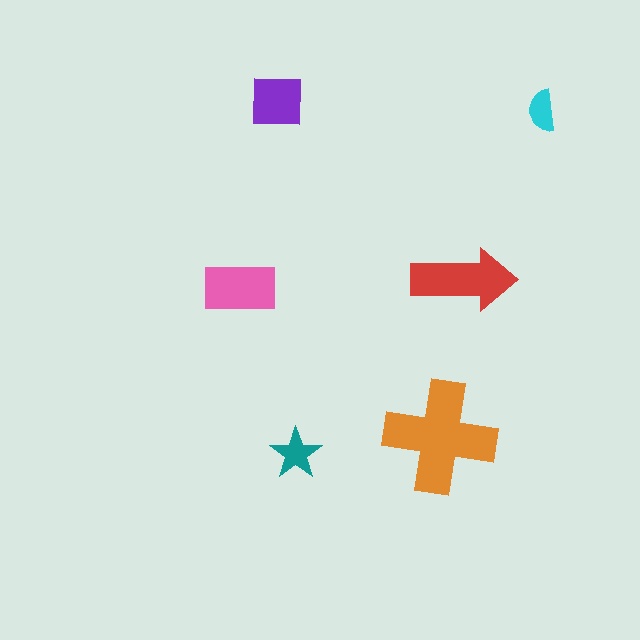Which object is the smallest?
The cyan semicircle.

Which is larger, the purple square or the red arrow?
The red arrow.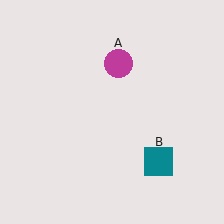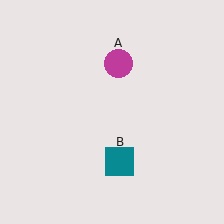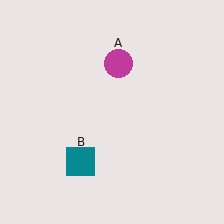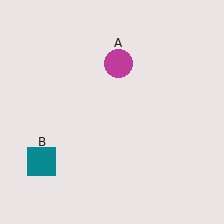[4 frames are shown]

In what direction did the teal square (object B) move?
The teal square (object B) moved left.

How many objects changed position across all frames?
1 object changed position: teal square (object B).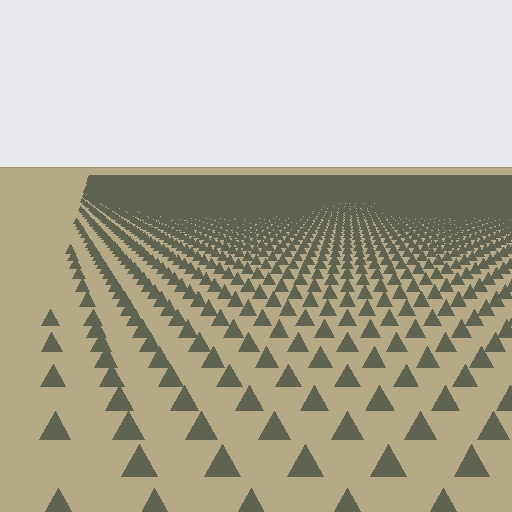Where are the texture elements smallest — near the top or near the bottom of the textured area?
Near the top.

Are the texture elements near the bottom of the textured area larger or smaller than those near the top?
Larger. Near the bottom, elements are closer to the viewer and appear at a bigger on-screen size.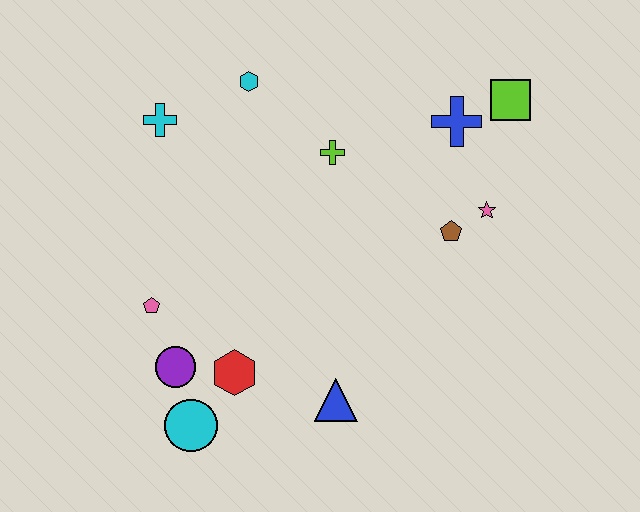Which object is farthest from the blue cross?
The cyan circle is farthest from the blue cross.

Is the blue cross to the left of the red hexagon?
No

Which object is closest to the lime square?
The blue cross is closest to the lime square.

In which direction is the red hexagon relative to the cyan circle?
The red hexagon is above the cyan circle.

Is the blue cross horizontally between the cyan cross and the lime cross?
No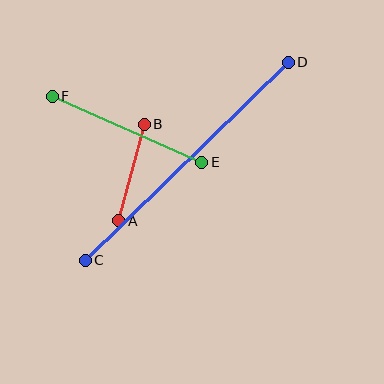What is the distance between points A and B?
The distance is approximately 100 pixels.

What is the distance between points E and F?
The distance is approximately 164 pixels.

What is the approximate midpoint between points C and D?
The midpoint is at approximately (187, 161) pixels.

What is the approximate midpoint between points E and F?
The midpoint is at approximately (127, 129) pixels.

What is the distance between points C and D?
The distance is approximately 284 pixels.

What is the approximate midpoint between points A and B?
The midpoint is at approximately (132, 173) pixels.